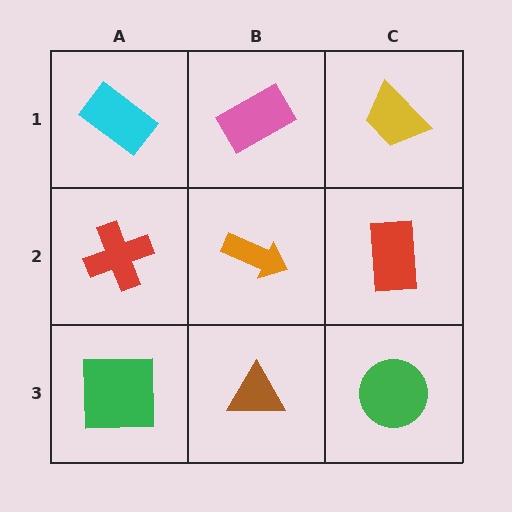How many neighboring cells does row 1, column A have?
2.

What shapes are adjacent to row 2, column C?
A yellow trapezoid (row 1, column C), a green circle (row 3, column C), an orange arrow (row 2, column B).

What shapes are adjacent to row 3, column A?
A red cross (row 2, column A), a brown triangle (row 3, column B).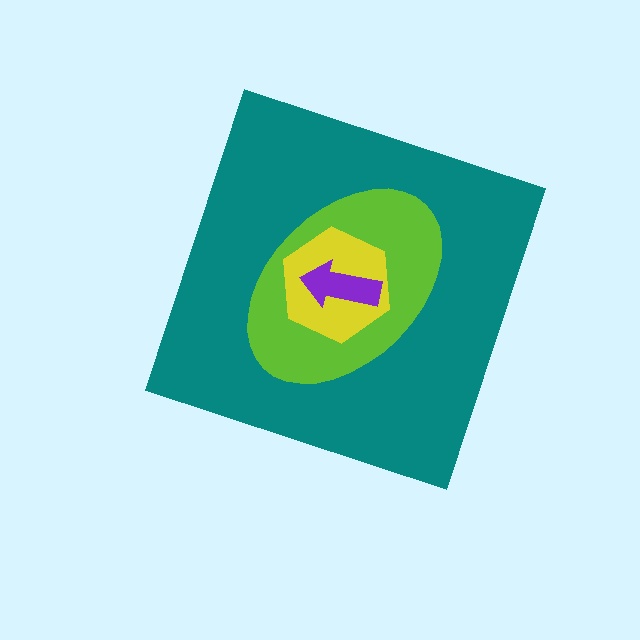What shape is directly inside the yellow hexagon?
The purple arrow.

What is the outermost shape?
The teal diamond.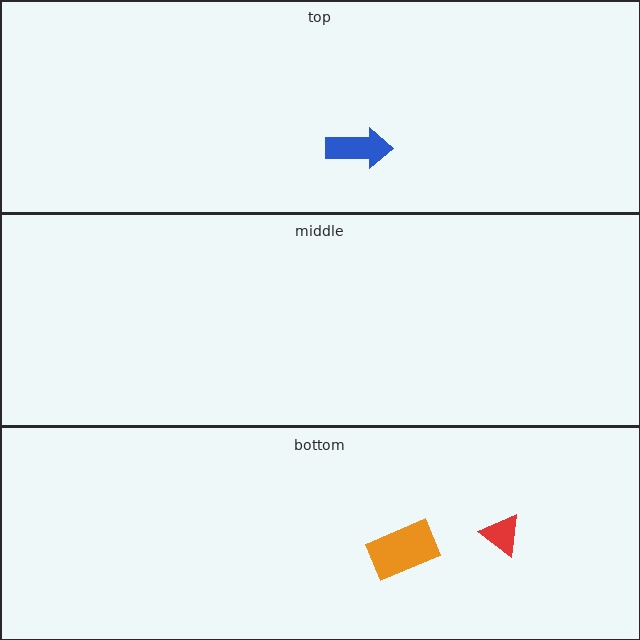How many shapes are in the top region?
1.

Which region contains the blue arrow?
The top region.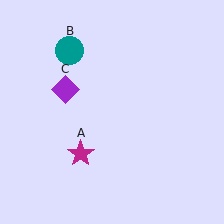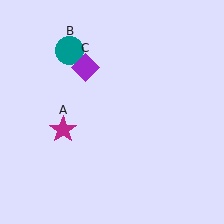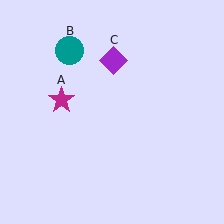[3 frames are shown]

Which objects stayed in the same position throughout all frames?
Teal circle (object B) remained stationary.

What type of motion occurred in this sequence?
The magenta star (object A), purple diamond (object C) rotated clockwise around the center of the scene.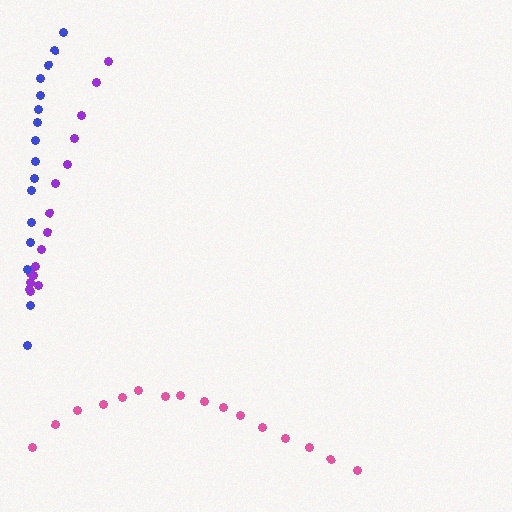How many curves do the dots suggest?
There are 3 distinct paths.